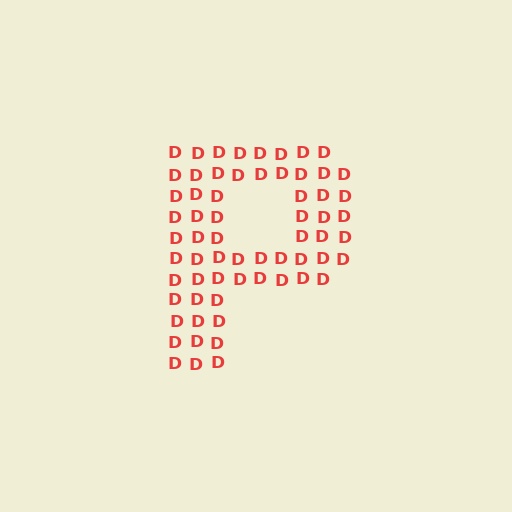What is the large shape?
The large shape is the letter P.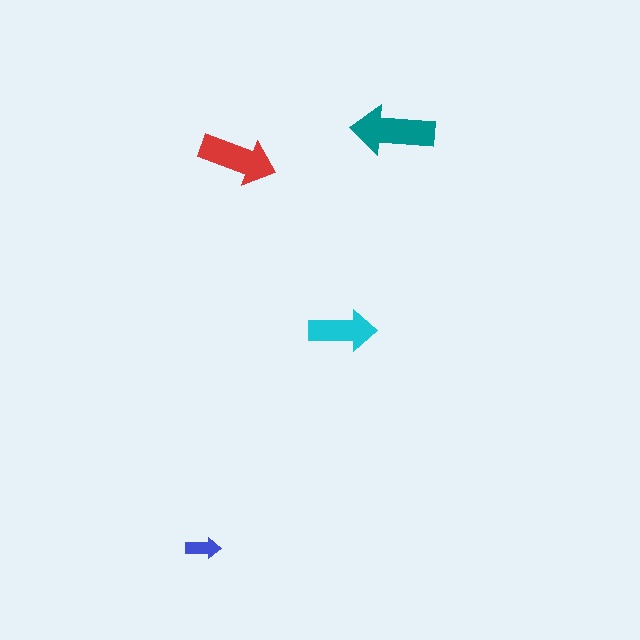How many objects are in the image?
There are 4 objects in the image.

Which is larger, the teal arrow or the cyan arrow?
The teal one.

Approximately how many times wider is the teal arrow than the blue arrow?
About 2.5 times wider.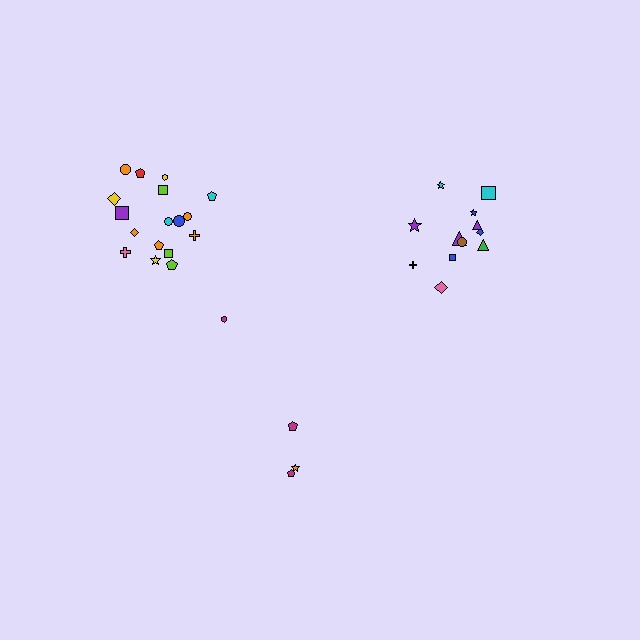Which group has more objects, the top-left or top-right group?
The top-left group.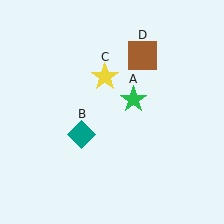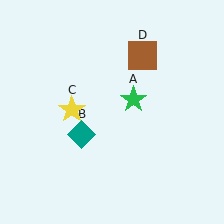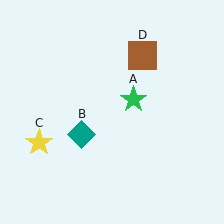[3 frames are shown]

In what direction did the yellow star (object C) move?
The yellow star (object C) moved down and to the left.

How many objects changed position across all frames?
1 object changed position: yellow star (object C).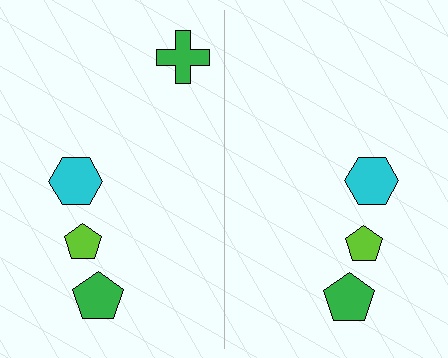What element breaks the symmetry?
A green cross is missing from the right side.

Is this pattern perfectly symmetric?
No, the pattern is not perfectly symmetric. A green cross is missing from the right side.